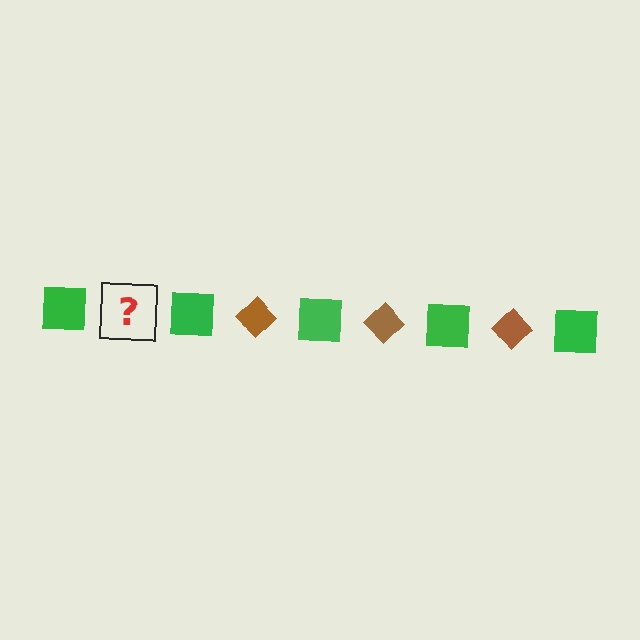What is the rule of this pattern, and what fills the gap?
The rule is that the pattern alternates between green square and brown diamond. The gap should be filled with a brown diamond.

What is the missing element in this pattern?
The missing element is a brown diamond.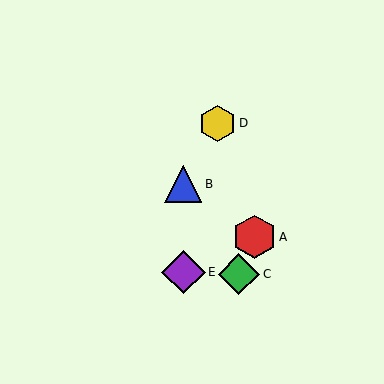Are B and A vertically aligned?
No, B is at x≈183 and A is at x≈254.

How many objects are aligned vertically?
2 objects (B, E) are aligned vertically.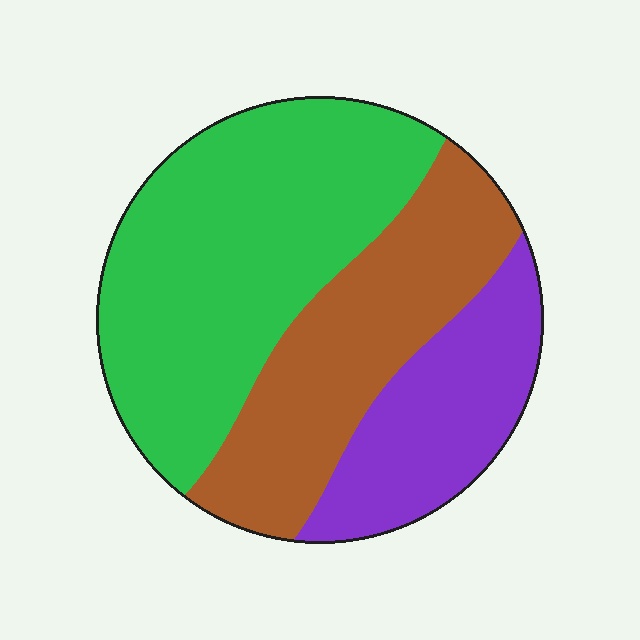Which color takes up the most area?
Green, at roughly 45%.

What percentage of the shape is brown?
Brown covers about 30% of the shape.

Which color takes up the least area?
Purple, at roughly 20%.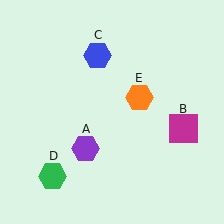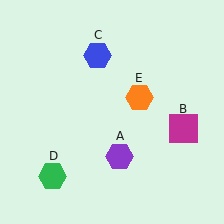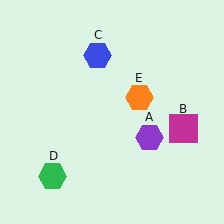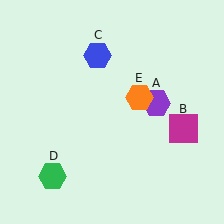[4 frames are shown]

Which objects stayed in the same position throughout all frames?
Magenta square (object B) and blue hexagon (object C) and green hexagon (object D) and orange hexagon (object E) remained stationary.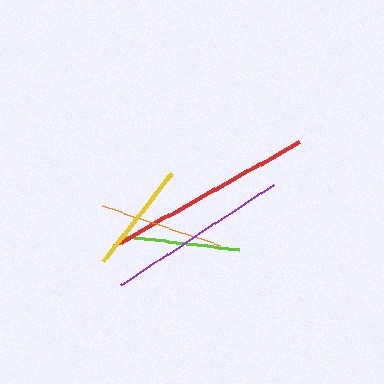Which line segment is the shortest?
The yellow line is the shortest at approximately 112 pixels.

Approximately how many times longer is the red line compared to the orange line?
The red line is approximately 1.7 times the length of the orange line.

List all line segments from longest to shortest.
From longest to shortest: red, purple, orange, lime, yellow.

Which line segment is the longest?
The red line is the longest at approximately 212 pixels.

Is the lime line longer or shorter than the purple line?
The purple line is longer than the lime line.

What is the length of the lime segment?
The lime segment is approximately 116 pixels long.